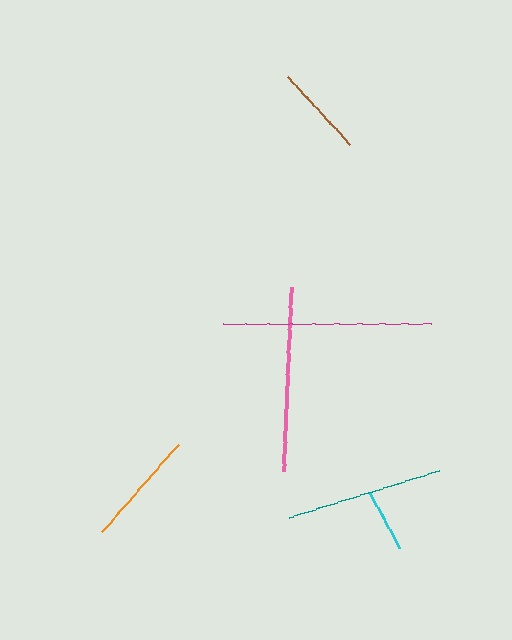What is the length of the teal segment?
The teal segment is approximately 158 pixels long.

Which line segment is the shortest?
The cyan line is the shortest at approximately 63 pixels.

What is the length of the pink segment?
The pink segment is approximately 184 pixels long.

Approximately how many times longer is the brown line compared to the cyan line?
The brown line is approximately 1.5 times the length of the cyan line.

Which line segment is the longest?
The magenta line is the longest at approximately 208 pixels.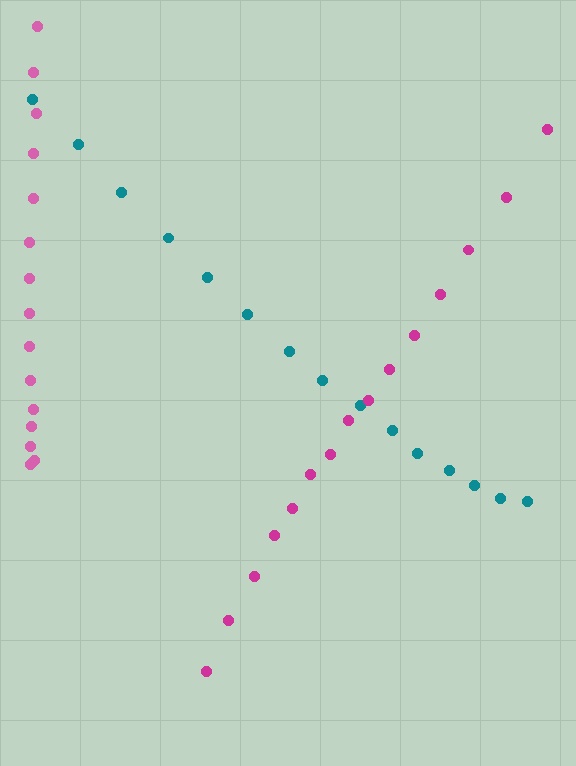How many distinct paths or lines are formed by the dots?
There are 3 distinct paths.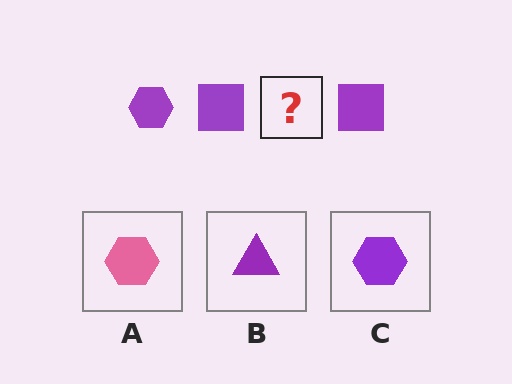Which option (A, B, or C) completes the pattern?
C.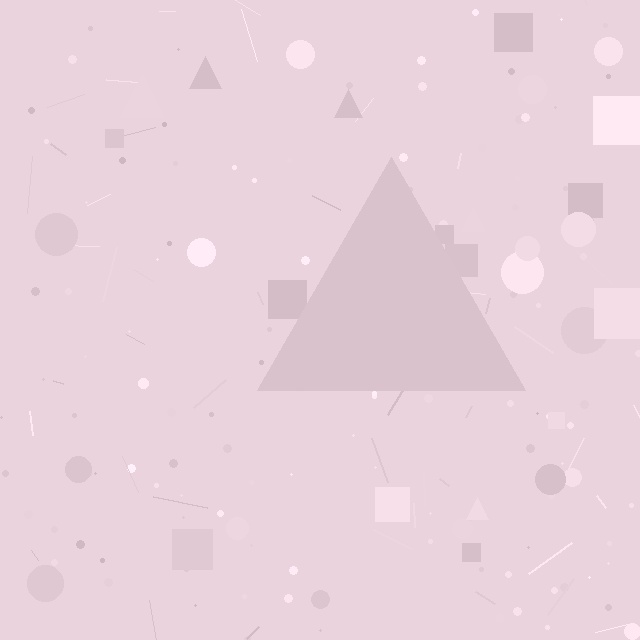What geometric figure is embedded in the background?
A triangle is embedded in the background.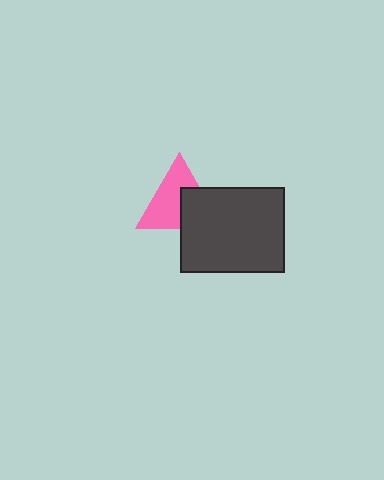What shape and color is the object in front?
The object in front is a dark gray rectangle.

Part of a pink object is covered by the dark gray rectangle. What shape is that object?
It is a triangle.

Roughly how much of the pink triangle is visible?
About half of it is visible (roughly 61%).